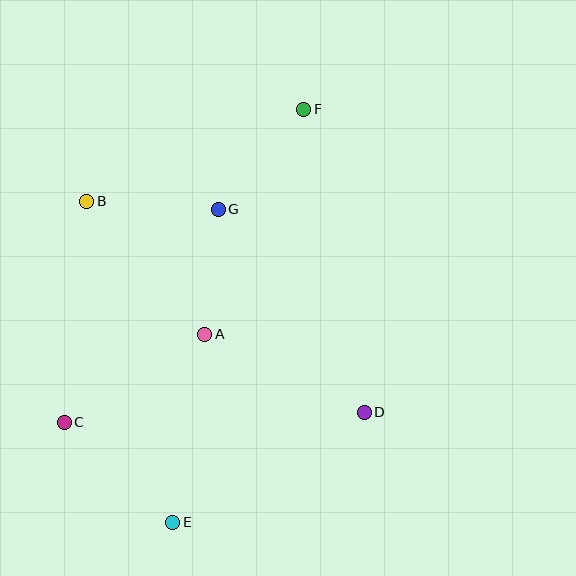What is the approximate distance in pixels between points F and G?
The distance between F and G is approximately 131 pixels.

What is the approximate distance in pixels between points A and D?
The distance between A and D is approximately 178 pixels.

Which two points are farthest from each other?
Points E and F are farthest from each other.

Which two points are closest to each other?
Points A and G are closest to each other.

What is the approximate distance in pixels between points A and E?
The distance between A and E is approximately 191 pixels.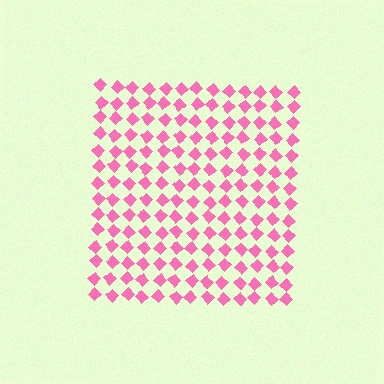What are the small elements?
The small elements are diamonds.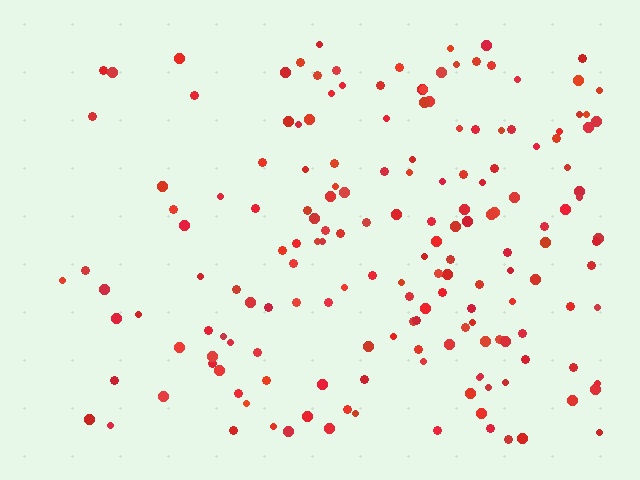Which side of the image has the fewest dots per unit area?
The left.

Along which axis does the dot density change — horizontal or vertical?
Horizontal.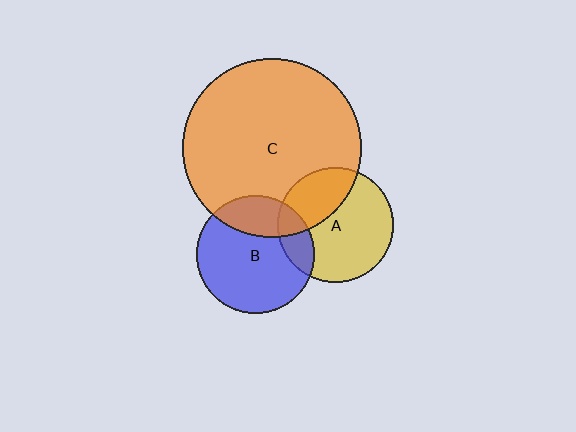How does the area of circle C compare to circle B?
Approximately 2.3 times.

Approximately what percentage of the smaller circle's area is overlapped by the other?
Approximately 35%.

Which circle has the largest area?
Circle C (orange).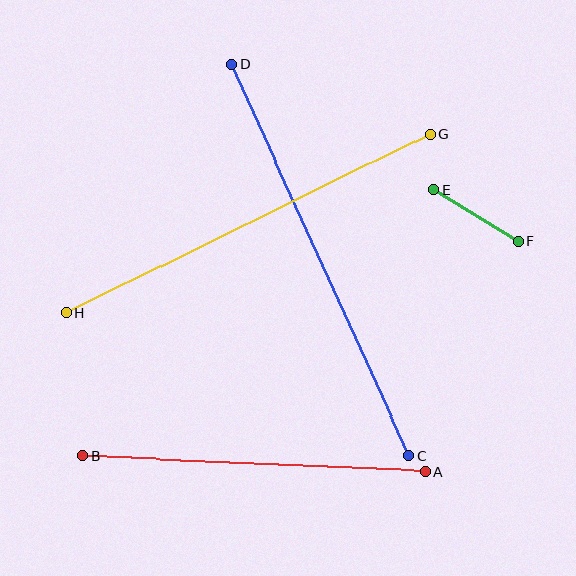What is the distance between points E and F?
The distance is approximately 99 pixels.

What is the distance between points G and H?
The distance is approximately 406 pixels.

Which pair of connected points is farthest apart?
Points C and D are farthest apart.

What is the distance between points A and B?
The distance is approximately 343 pixels.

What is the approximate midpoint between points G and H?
The midpoint is at approximately (248, 223) pixels.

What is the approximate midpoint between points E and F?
The midpoint is at approximately (476, 215) pixels.